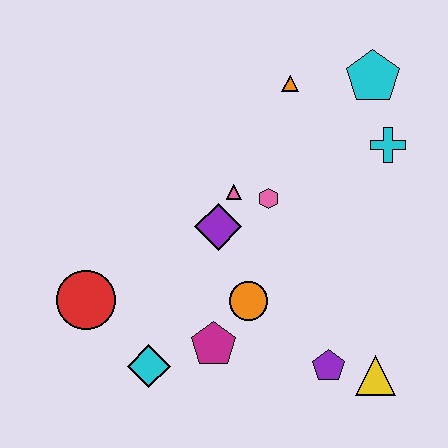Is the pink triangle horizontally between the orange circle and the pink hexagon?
No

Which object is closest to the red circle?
The cyan diamond is closest to the red circle.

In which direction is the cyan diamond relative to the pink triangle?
The cyan diamond is below the pink triangle.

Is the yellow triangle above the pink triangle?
No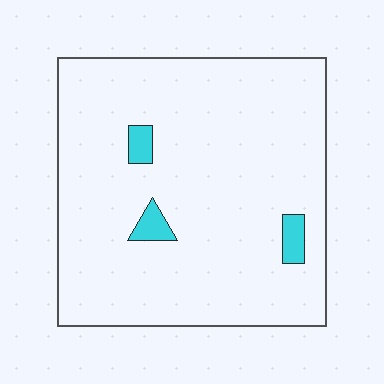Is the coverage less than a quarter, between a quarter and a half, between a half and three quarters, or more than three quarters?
Less than a quarter.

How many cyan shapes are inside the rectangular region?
3.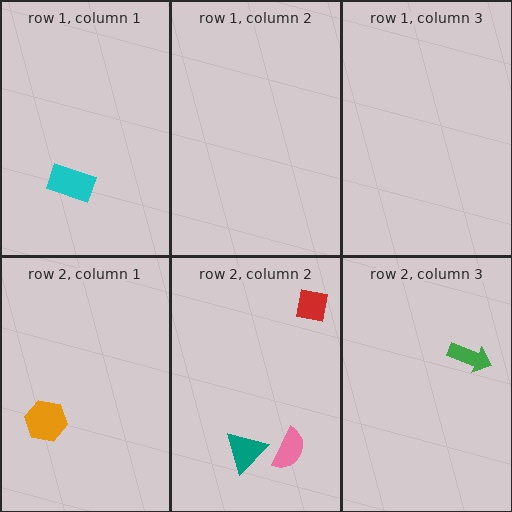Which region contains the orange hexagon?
The row 2, column 1 region.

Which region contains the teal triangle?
The row 2, column 2 region.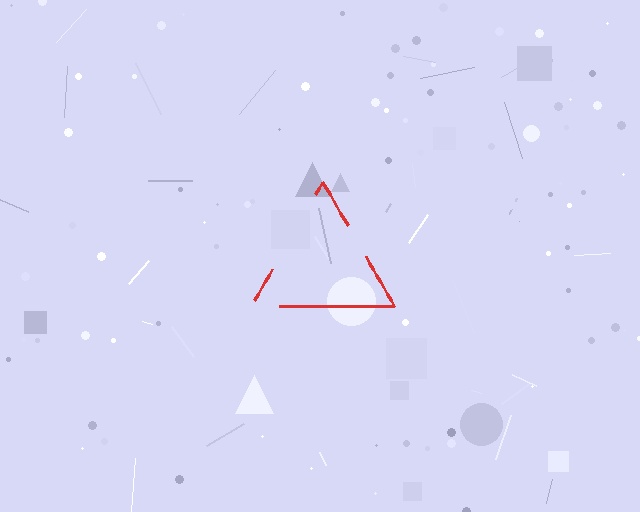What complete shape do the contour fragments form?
The contour fragments form a triangle.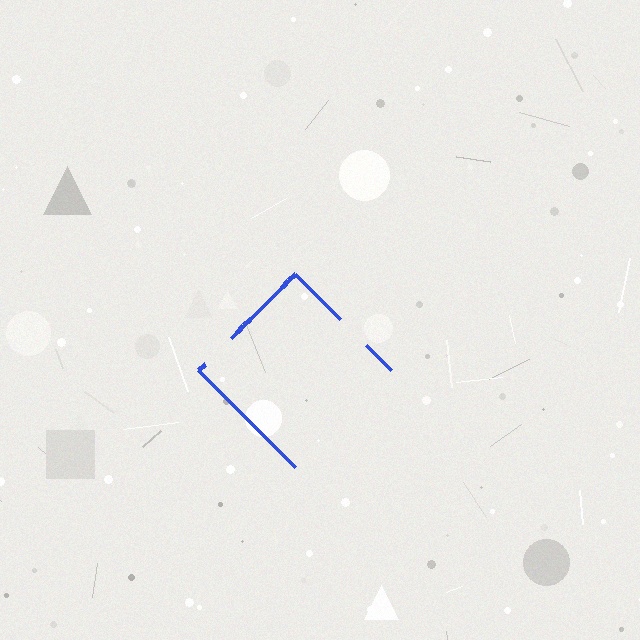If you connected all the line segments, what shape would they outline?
They would outline a diamond.